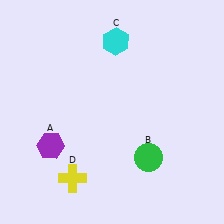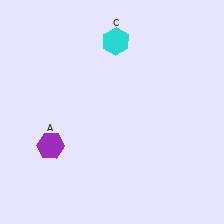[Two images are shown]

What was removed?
The yellow cross (D), the green circle (B) were removed in Image 2.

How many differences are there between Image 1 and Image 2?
There are 2 differences between the two images.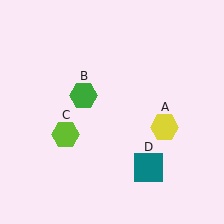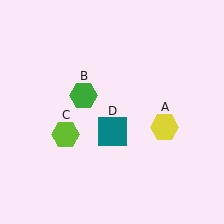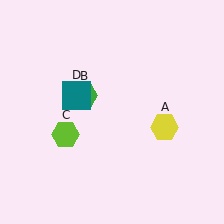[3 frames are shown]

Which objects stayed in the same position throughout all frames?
Yellow hexagon (object A) and green hexagon (object B) and lime hexagon (object C) remained stationary.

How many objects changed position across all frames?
1 object changed position: teal square (object D).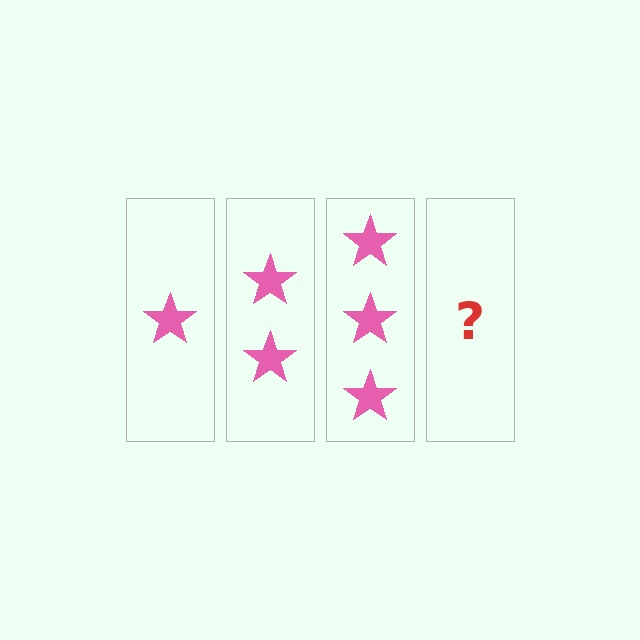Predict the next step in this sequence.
The next step is 4 stars.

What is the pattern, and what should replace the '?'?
The pattern is that each step adds one more star. The '?' should be 4 stars.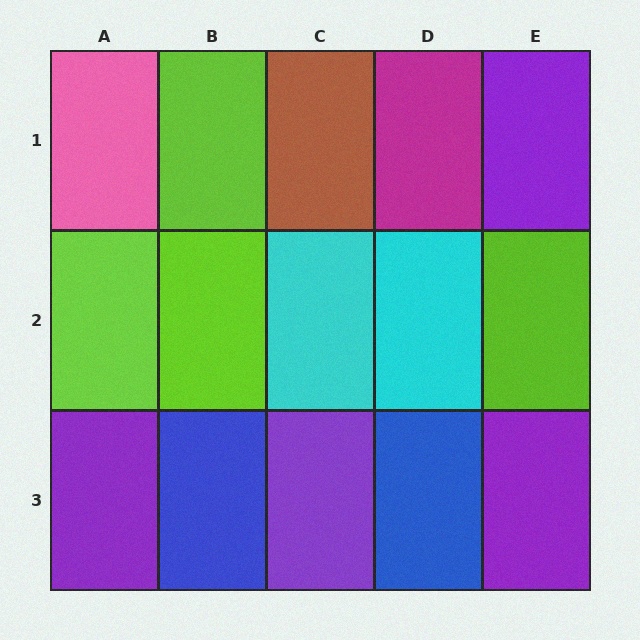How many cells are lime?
4 cells are lime.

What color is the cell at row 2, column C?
Cyan.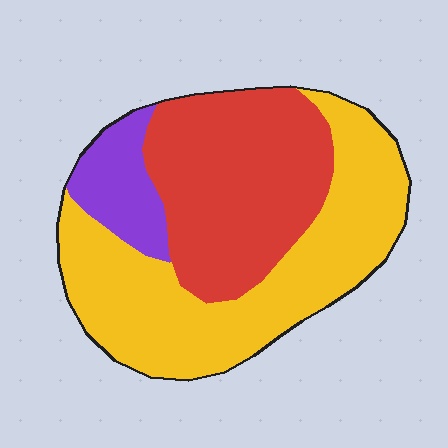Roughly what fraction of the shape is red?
Red covers 39% of the shape.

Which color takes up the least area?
Purple, at roughly 10%.